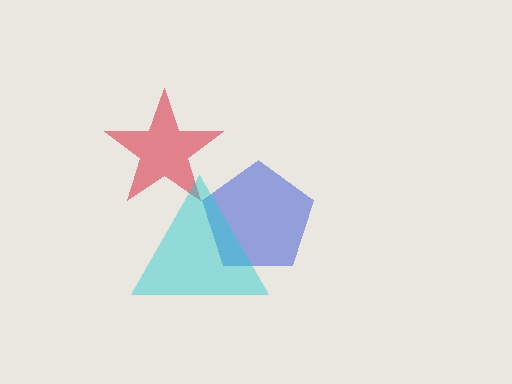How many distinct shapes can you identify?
There are 3 distinct shapes: a red star, a blue pentagon, a cyan triangle.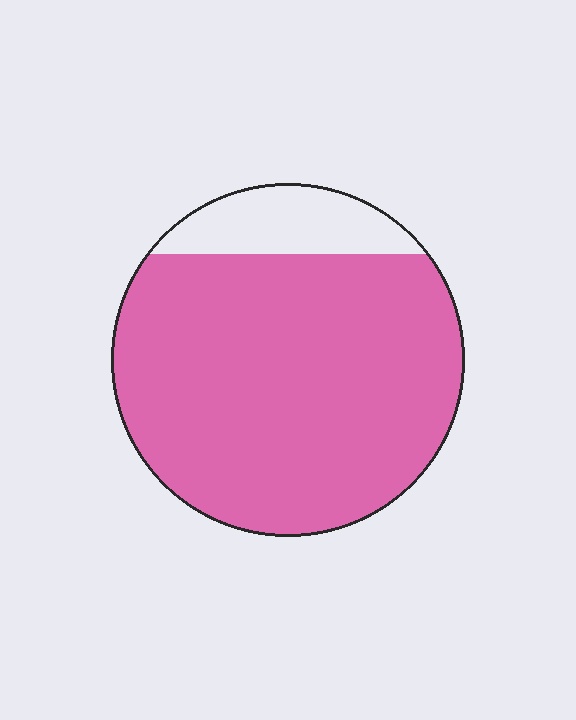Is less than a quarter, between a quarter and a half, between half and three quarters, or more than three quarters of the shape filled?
More than three quarters.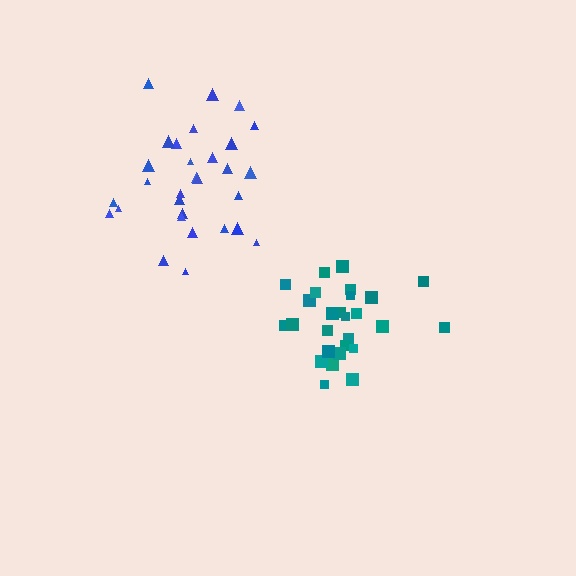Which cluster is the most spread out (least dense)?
Blue.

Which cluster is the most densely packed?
Teal.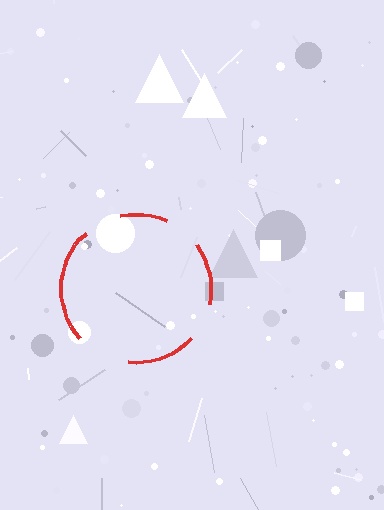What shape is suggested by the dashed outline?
The dashed outline suggests a circle.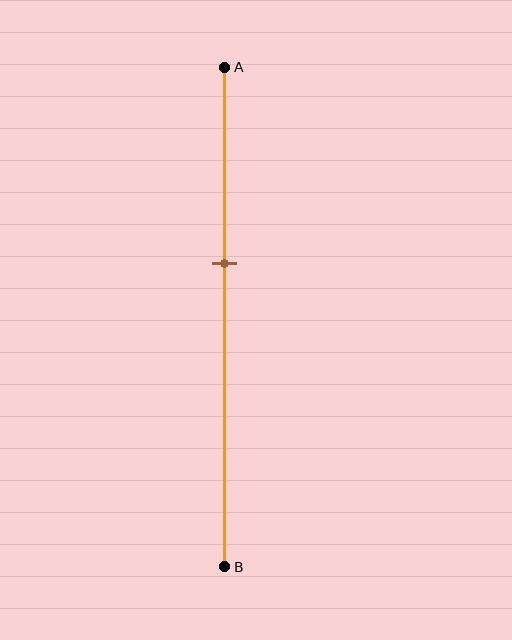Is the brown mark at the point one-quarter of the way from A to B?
No, the mark is at about 40% from A, not at the 25% one-quarter point.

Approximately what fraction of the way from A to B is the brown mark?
The brown mark is approximately 40% of the way from A to B.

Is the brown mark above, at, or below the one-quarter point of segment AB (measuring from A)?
The brown mark is below the one-quarter point of segment AB.